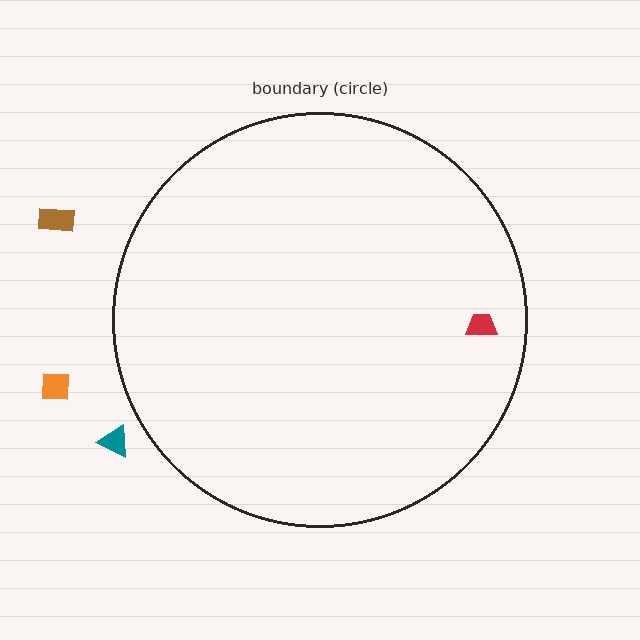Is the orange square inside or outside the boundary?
Outside.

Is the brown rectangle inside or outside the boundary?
Outside.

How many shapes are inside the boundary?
1 inside, 3 outside.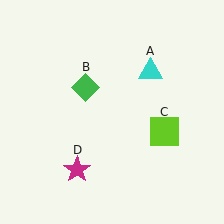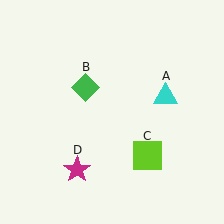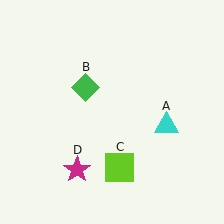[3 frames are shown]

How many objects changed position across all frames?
2 objects changed position: cyan triangle (object A), lime square (object C).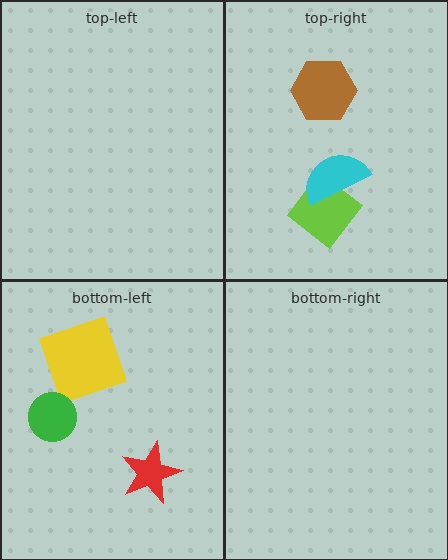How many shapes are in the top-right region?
3.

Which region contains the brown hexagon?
The top-right region.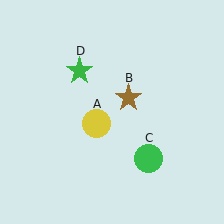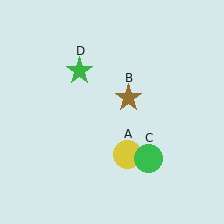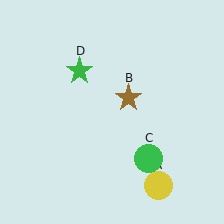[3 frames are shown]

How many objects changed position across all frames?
1 object changed position: yellow circle (object A).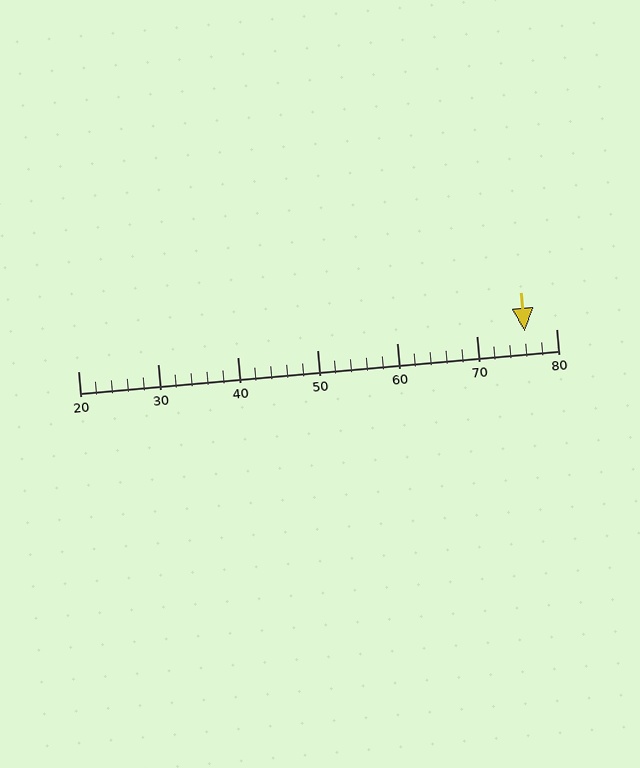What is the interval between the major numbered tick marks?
The major tick marks are spaced 10 units apart.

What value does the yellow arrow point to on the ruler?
The yellow arrow points to approximately 76.